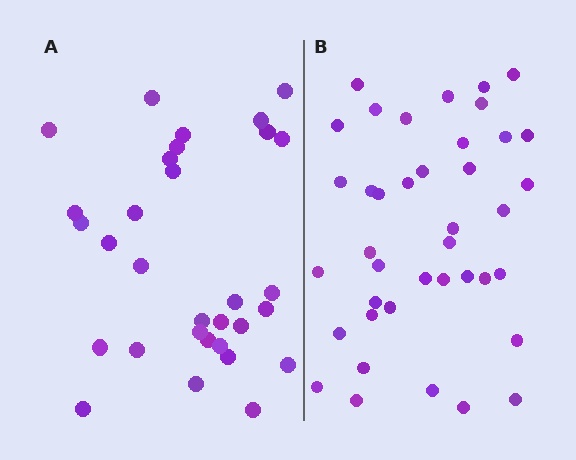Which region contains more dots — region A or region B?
Region B (the right region) has more dots.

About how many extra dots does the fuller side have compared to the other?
Region B has roughly 8 or so more dots than region A.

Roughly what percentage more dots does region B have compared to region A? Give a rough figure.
About 30% more.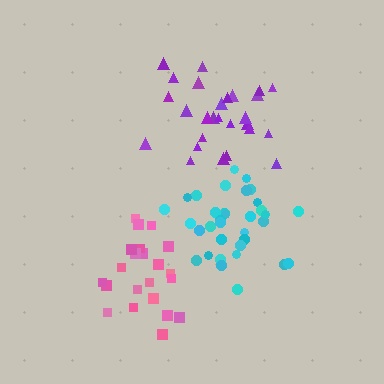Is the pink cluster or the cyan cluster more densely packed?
Cyan.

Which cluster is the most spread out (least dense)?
Purple.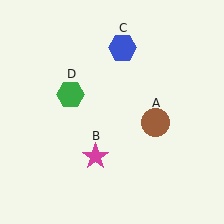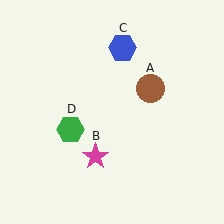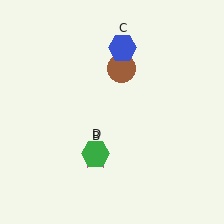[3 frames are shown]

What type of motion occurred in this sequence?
The brown circle (object A), green hexagon (object D) rotated counterclockwise around the center of the scene.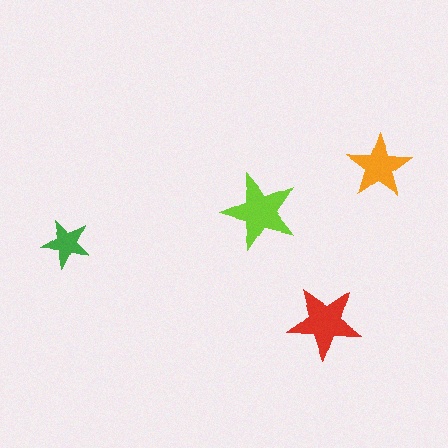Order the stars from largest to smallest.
the lime one, the red one, the orange one, the green one.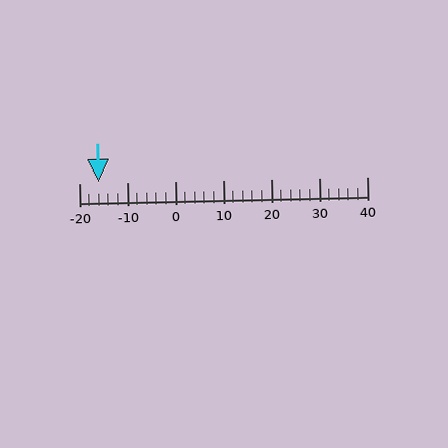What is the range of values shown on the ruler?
The ruler shows values from -20 to 40.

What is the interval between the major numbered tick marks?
The major tick marks are spaced 10 units apart.